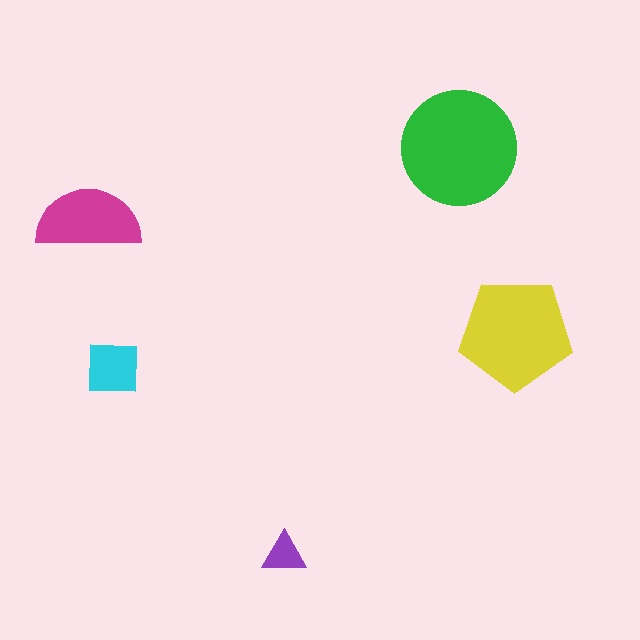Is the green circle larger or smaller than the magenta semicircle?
Larger.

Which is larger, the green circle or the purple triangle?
The green circle.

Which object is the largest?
The green circle.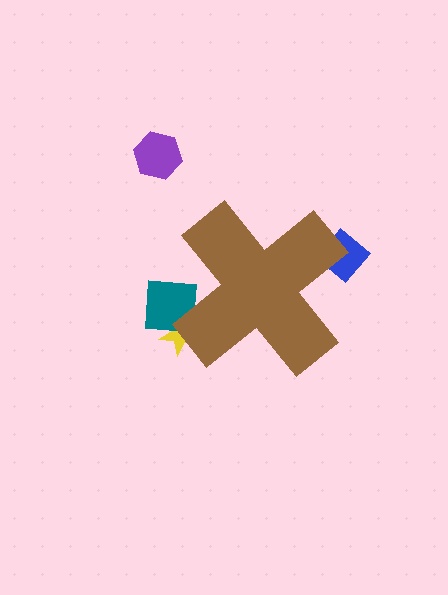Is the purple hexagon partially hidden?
No, the purple hexagon is fully visible.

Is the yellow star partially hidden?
Yes, the yellow star is partially hidden behind the brown cross.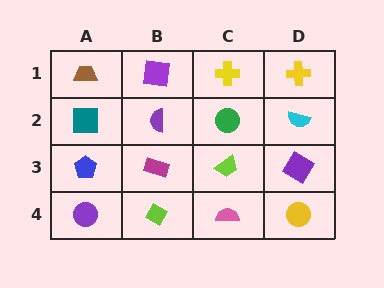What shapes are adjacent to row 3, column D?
A cyan semicircle (row 2, column D), a yellow circle (row 4, column D), a lime trapezoid (row 3, column C).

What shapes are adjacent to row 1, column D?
A cyan semicircle (row 2, column D), a yellow cross (row 1, column C).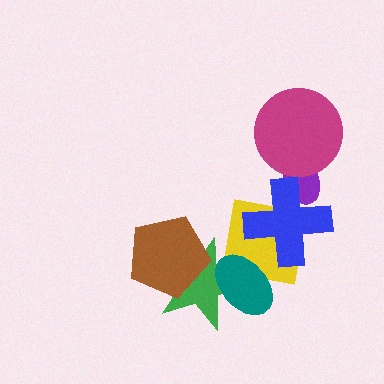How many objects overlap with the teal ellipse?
2 objects overlap with the teal ellipse.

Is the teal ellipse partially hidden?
No, no other shape covers it.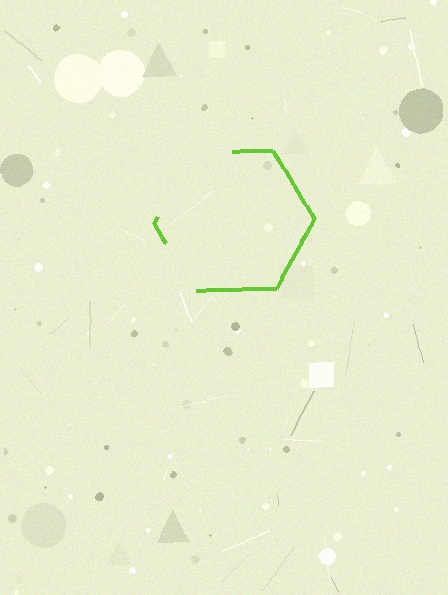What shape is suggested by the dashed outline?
The dashed outline suggests a hexagon.